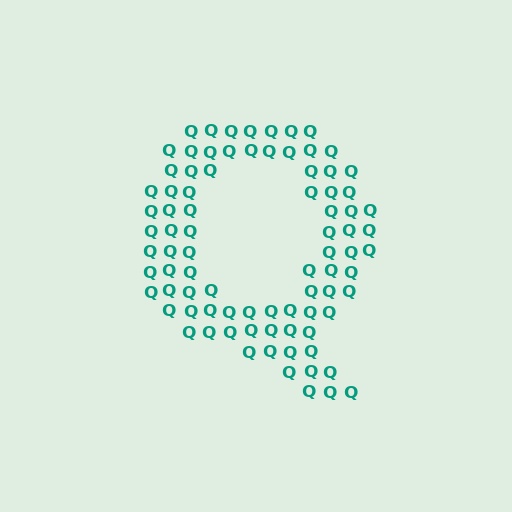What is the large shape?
The large shape is the letter Q.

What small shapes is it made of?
It is made of small letter Q's.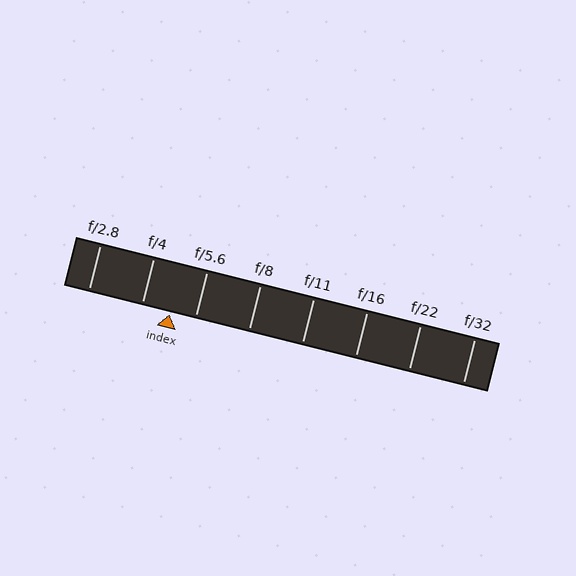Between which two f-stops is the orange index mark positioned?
The index mark is between f/4 and f/5.6.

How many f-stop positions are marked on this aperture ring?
There are 8 f-stop positions marked.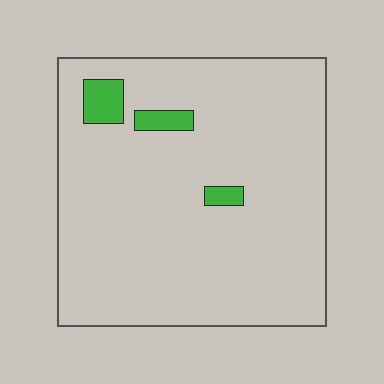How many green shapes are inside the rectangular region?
3.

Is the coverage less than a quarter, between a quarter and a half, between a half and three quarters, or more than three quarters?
Less than a quarter.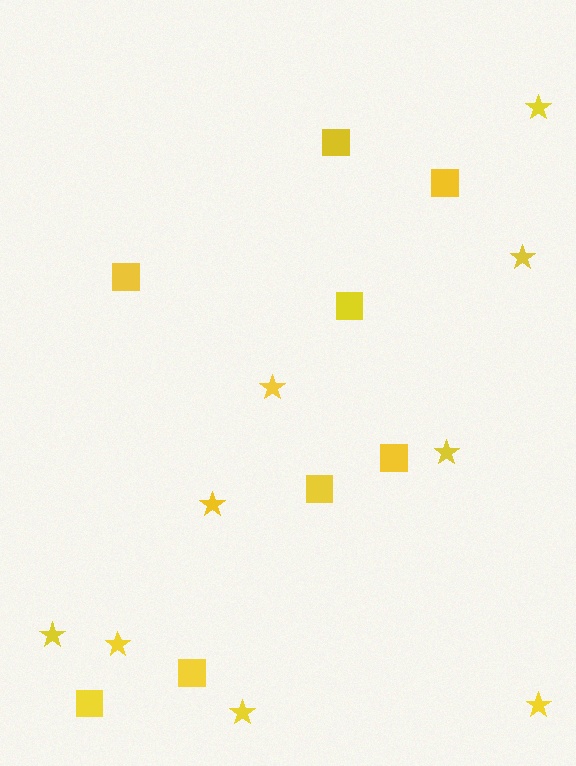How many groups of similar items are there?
There are 2 groups: one group of squares (8) and one group of stars (9).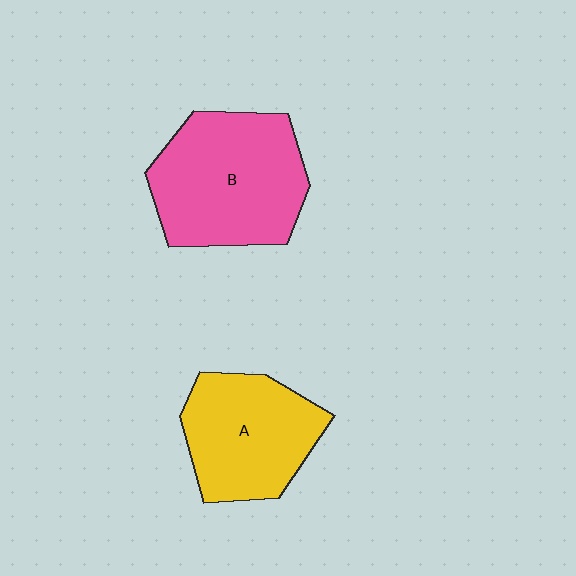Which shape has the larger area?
Shape B (pink).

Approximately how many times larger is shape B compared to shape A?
Approximately 1.3 times.